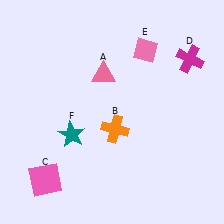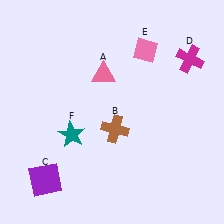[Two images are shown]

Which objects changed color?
B changed from orange to brown. C changed from pink to purple.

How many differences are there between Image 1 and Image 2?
There are 2 differences between the two images.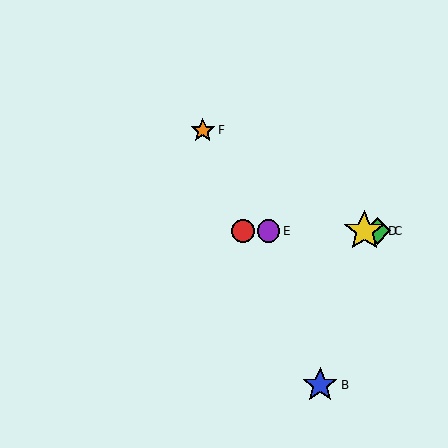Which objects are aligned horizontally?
Objects A, C, D, E are aligned horizontally.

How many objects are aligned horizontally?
4 objects (A, C, D, E) are aligned horizontally.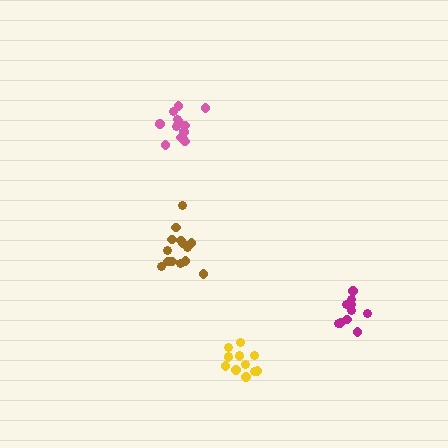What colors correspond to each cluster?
The clusters are colored: yellow, brown, magenta, pink.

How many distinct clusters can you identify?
There are 4 distinct clusters.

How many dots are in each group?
Group 1: 13 dots, Group 2: 14 dots, Group 3: 10 dots, Group 4: 14 dots (51 total).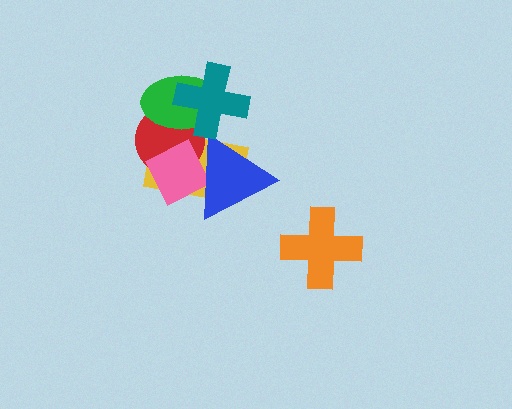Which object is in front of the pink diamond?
The blue triangle is in front of the pink diamond.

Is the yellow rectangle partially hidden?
Yes, it is partially covered by another shape.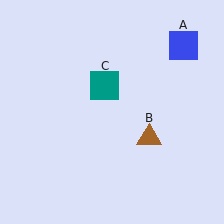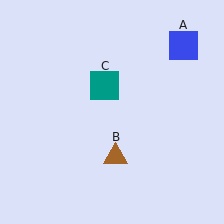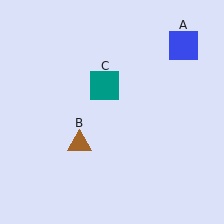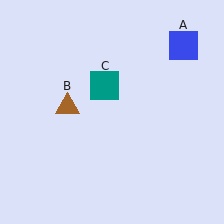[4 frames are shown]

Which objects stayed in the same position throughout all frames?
Blue square (object A) and teal square (object C) remained stationary.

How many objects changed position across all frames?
1 object changed position: brown triangle (object B).